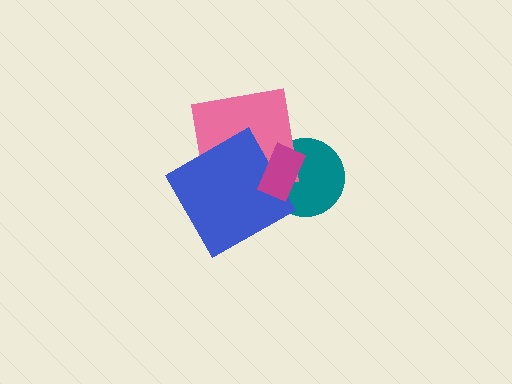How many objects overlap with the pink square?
3 objects overlap with the pink square.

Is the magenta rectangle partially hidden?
No, no other shape covers it.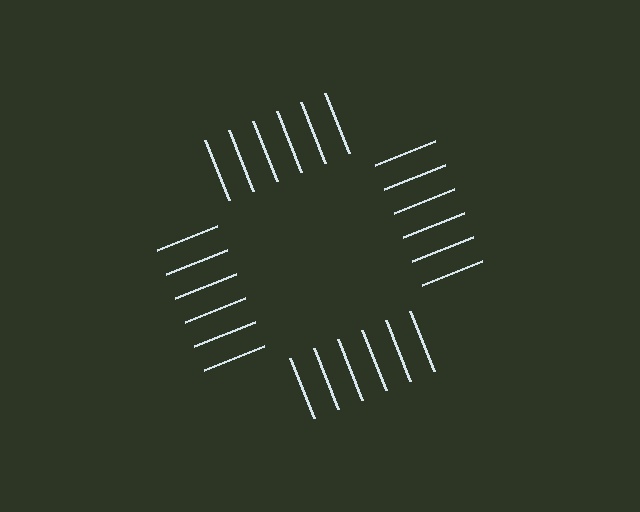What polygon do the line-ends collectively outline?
An illusory square — the line segments terminate on its edges but no continuous stroke is drawn.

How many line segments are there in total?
24 — 6 along each of the 4 edges.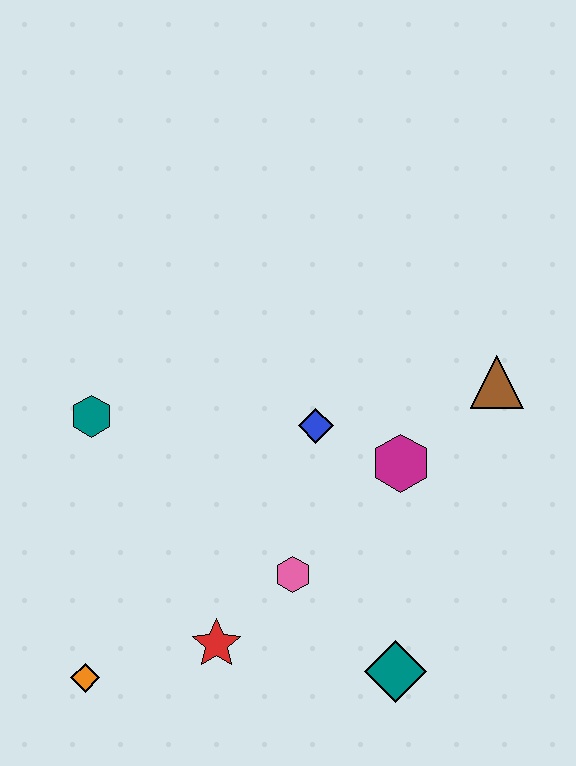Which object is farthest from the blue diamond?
The orange diamond is farthest from the blue diamond.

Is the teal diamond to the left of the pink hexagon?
No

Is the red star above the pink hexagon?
No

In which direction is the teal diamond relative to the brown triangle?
The teal diamond is below the brown triangle.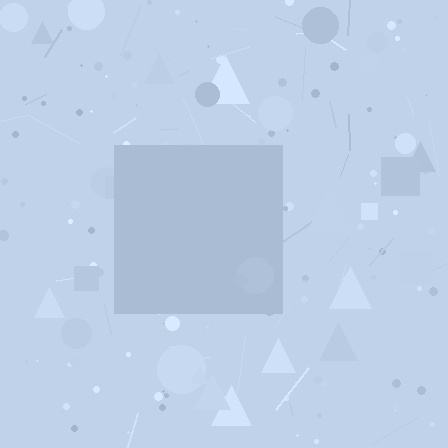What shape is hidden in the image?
A square is hidden in the image.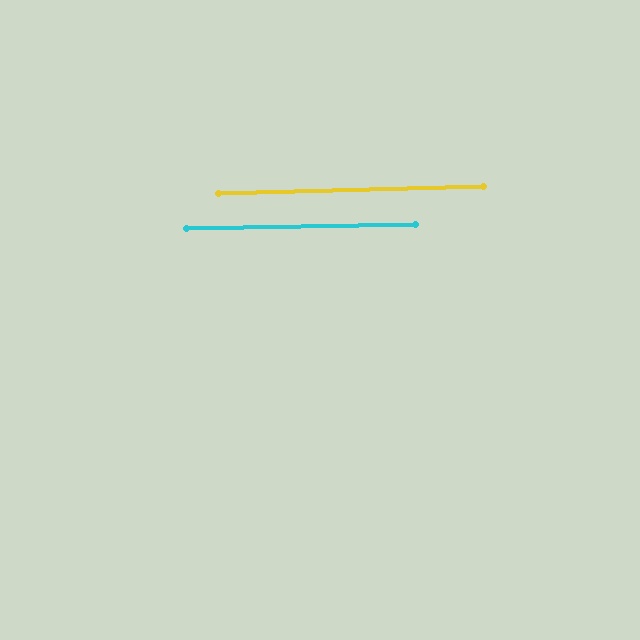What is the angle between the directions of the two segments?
Approximately 1 degree.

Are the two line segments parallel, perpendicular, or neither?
Parallel — their directions differ by only 0.8°.